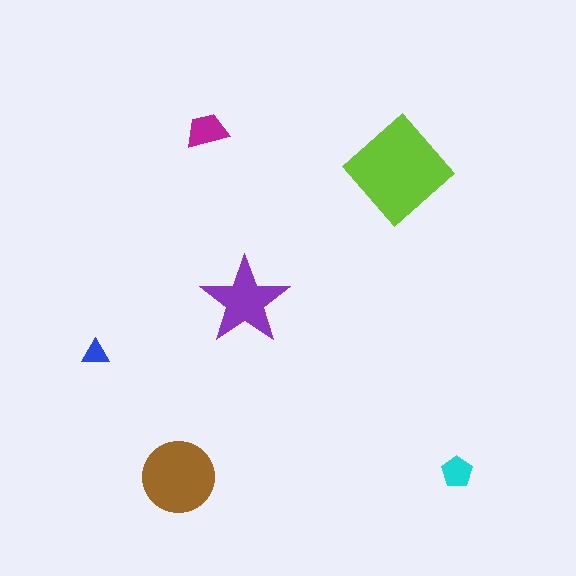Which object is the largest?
The lime diamond.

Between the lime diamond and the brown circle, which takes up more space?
The lime diamond.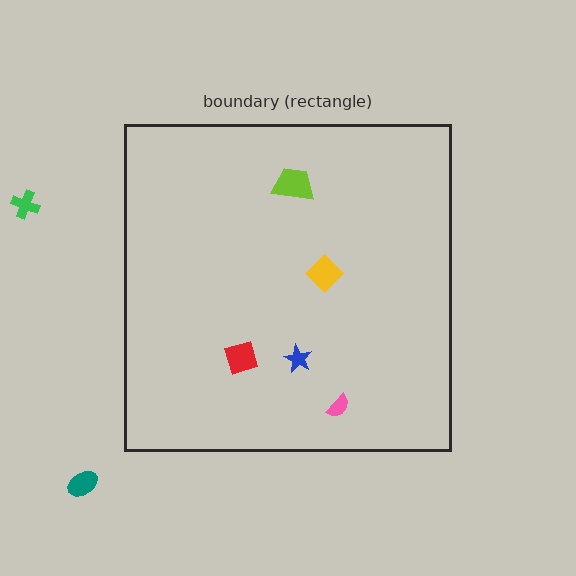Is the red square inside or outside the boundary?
Inside.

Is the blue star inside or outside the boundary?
Inside.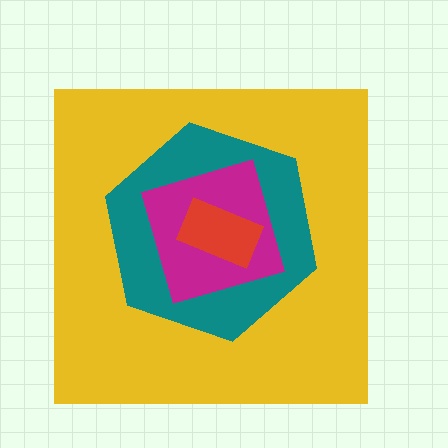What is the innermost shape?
The red rectangle.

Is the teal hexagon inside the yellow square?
Yes.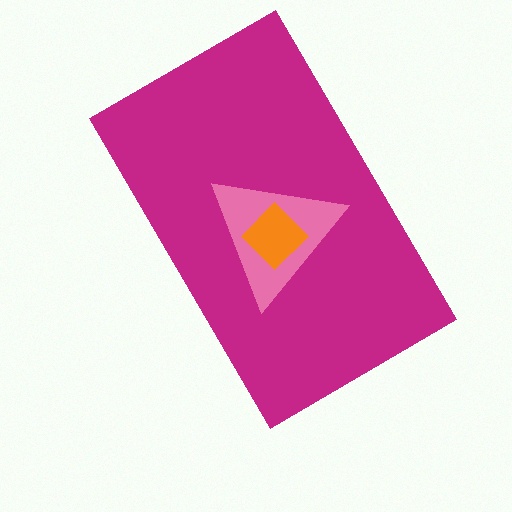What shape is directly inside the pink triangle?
The orange diamond.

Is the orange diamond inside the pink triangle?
Yes.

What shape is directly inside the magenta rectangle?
The pink triangle.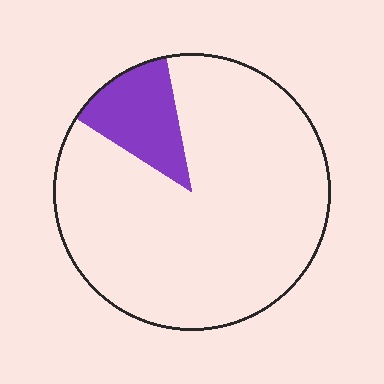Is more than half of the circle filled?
No.